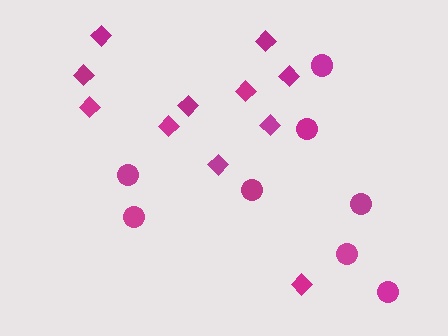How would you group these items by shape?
There are 2 groups: one group of circles (8) and one group of diamonds (11).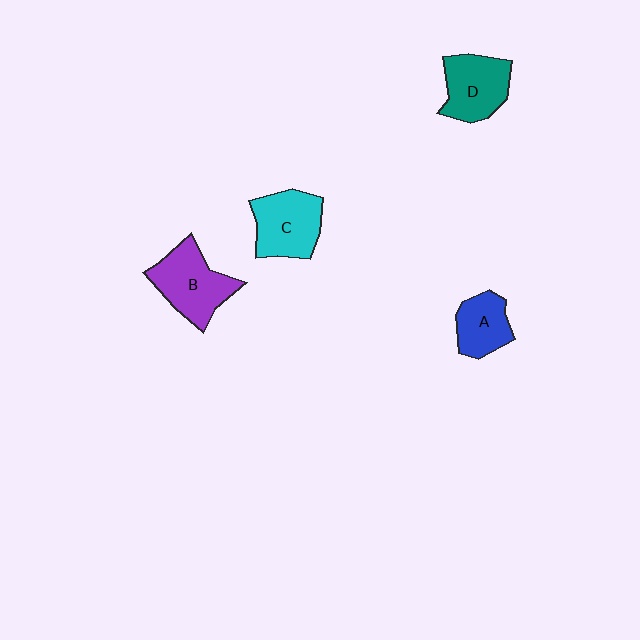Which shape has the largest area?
Shape B (purple).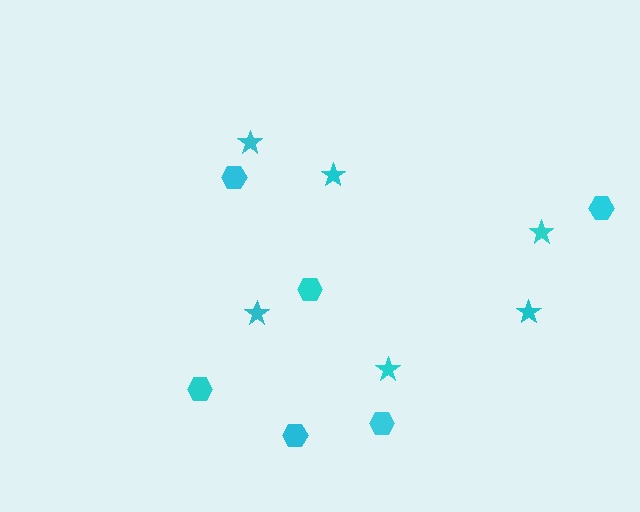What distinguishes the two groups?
There are 2 groups: one group of hexagons (6) and one group of stars (6).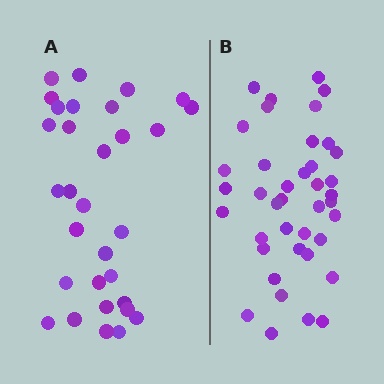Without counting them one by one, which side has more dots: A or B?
Region B (the right region) has more dots.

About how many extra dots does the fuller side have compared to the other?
Region B has roughly 8 or so more dots than region A.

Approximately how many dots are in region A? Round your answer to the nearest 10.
About 30 dots. (The exact count is 31, which rounds to 30.)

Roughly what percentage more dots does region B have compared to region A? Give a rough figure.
About 30% more.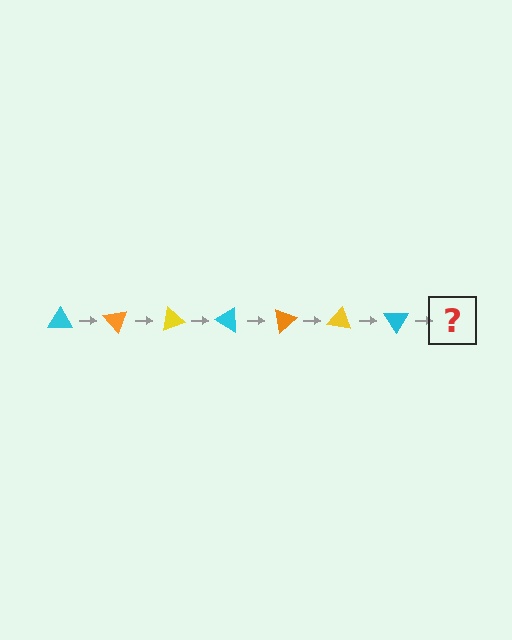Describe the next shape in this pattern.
It should be an orange triangle, rotated 350 degrees from the start.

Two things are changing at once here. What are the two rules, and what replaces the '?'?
The two rules are that it rotates 50 degrees each step and the color cycles through cyan, orange, and yellow. The '?' should be an orange triangle, rotated 350 degrees from the start.